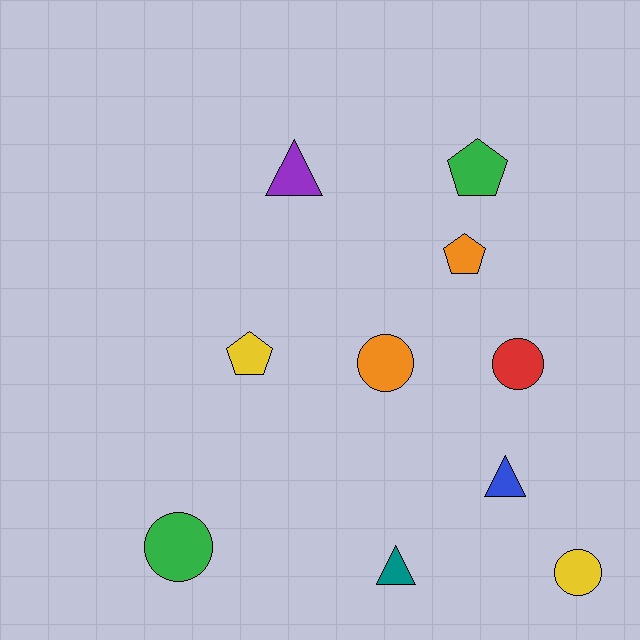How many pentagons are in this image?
There are 3 pentagons.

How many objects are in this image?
There are 10 objects.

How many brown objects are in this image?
There are no brown objects.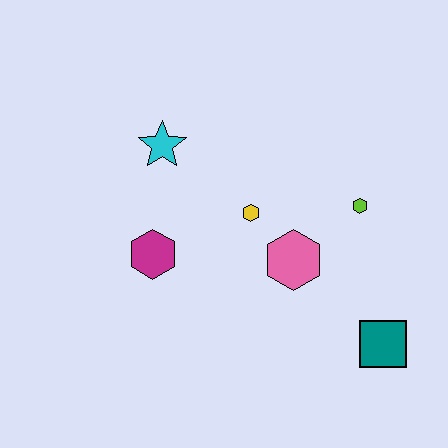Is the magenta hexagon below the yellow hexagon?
Yes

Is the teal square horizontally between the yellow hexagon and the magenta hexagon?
No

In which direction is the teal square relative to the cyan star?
The teal square is to the right of the cyan star.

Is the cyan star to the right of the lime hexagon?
No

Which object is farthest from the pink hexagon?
The cyan star is farthest from the pink hexagon.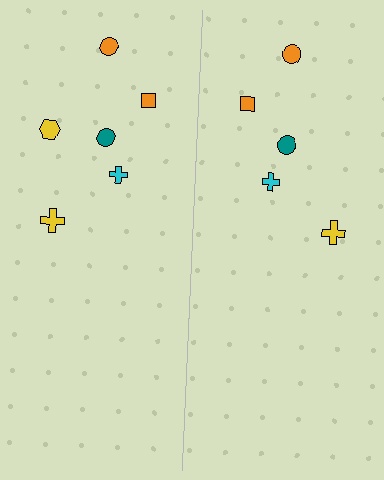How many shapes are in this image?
There are 11 shapes in this image.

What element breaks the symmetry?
A yellow hexagon is missing from the right side.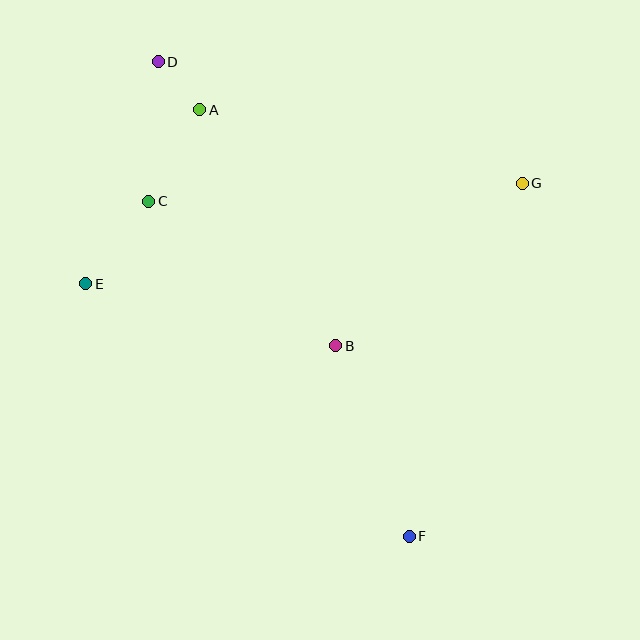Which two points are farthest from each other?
Points D and F are farthest from each other.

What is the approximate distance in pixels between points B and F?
The distance between B and F is approximately 205 pixels.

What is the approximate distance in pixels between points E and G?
The distance between E and G is approximately 448 pixels.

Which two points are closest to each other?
Points A and D are closest to each other.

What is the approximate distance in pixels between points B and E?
The distance between B and E is approximately 258 pixels.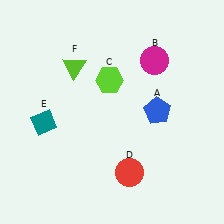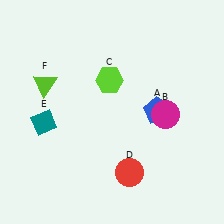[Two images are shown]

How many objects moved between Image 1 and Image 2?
2 objects moved between the two images.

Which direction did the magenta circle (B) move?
The magenta circle (B) moved down.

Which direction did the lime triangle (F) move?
The lime triangle (F) moved left.